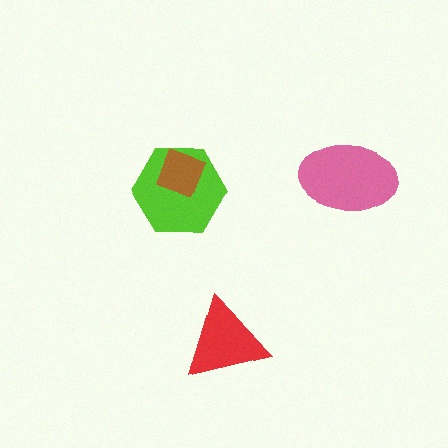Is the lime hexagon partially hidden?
Yes, it is partially covered by another shape.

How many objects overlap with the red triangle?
0 objects overlap with the red triangle.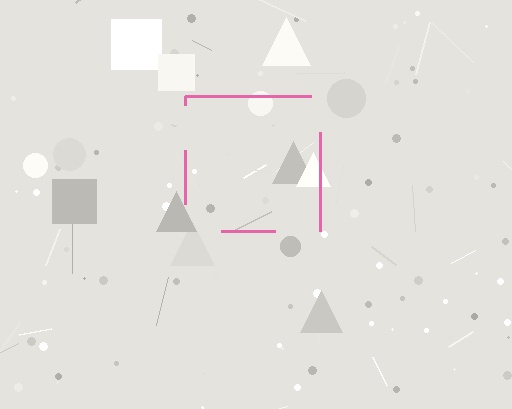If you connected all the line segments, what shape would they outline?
They would outline a square.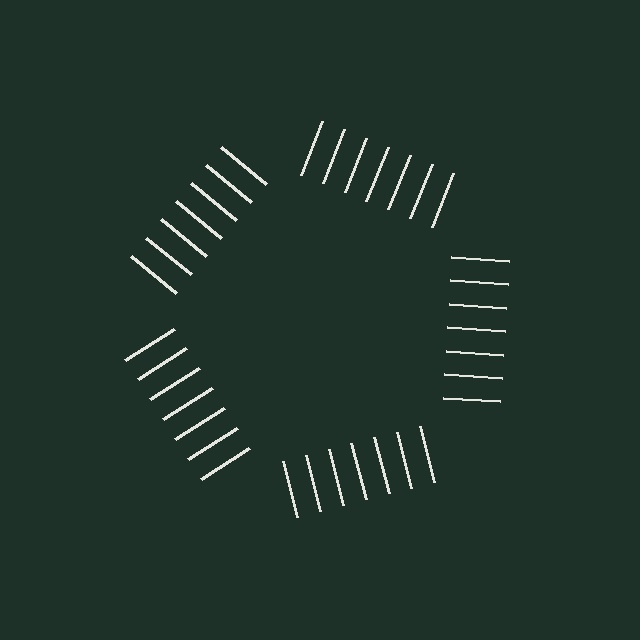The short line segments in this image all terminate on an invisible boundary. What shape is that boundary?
An illusory pentagon — the line segments terminate on its edges but no continuous stroke is drawn.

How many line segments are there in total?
35 — 7 along each of the 5 edges.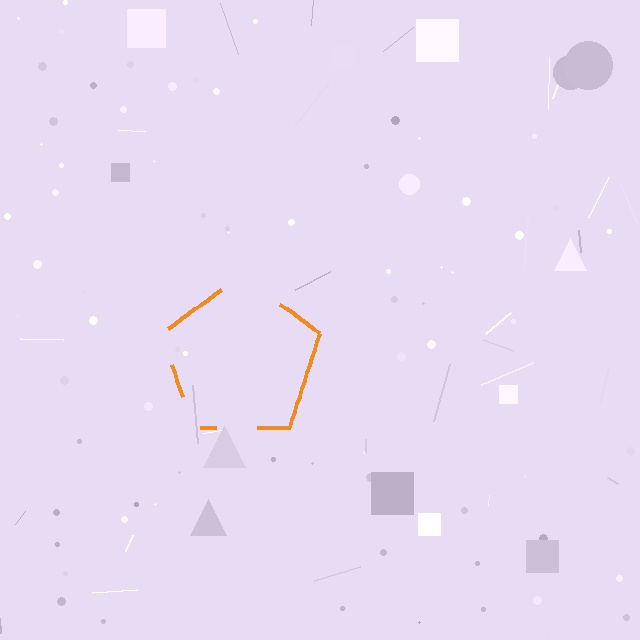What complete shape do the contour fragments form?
The contour fragments form a pentagon.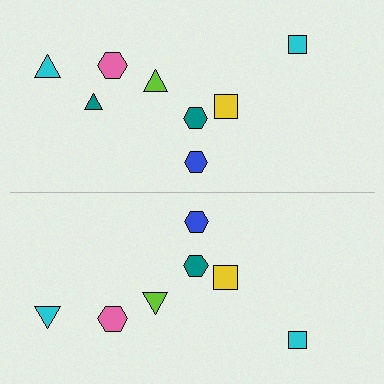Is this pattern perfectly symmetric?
No, the pattern is not perfectly symmetric. A teal triangle is missing from the bottom side.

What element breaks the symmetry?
A teal triangle is missing from the bottom side.